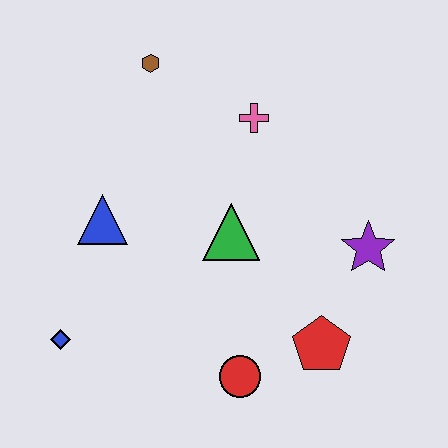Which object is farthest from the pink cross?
The blue diamond is farthest from the pink cross.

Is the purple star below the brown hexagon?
Yes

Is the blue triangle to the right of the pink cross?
No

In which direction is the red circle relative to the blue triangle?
The red circle is below the blue triangle.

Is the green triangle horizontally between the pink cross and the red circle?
No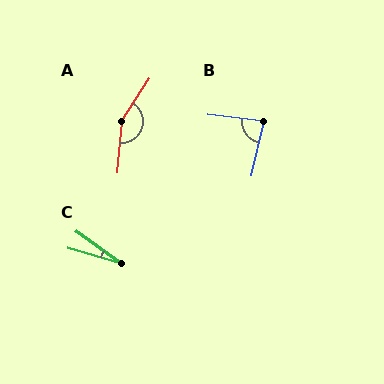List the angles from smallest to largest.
C (19°), B (83°), A (152°).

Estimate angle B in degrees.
Approximately 83 degrees.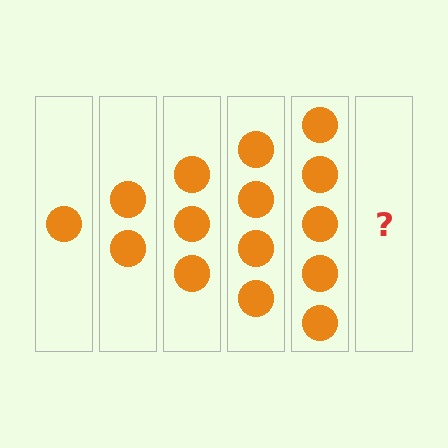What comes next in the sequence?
The next element should be 6 circles.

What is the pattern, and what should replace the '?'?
The pattern is that each step adds one more circle. The '?' should be 6 circles.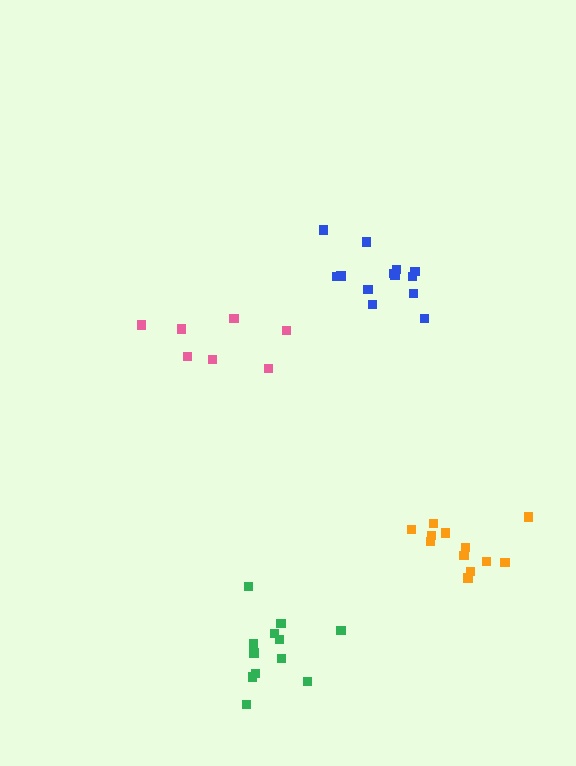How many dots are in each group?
Group 1: 7 dots, Group 2: 12 dots, Group 3: 13 dots, Group 4: 12 dots (44 total).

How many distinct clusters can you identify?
There are 4 distinct clusters.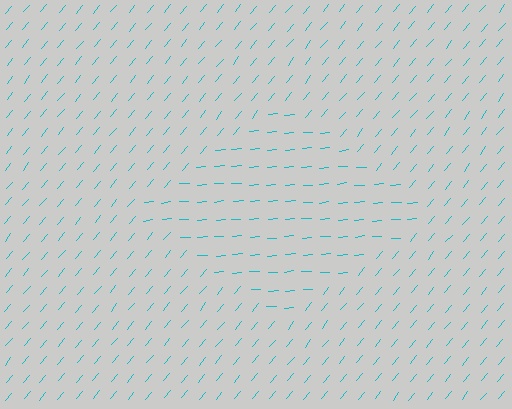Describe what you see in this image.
The image is filled with small cyan line segments. A diamond region in the image has lines oriented differently from the surrounding lines, creating a visible texture boundary.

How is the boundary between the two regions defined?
The boundary is defined purely by a change in line orientation (approximately 45 degrees difference). All lines are the same color and thickness.